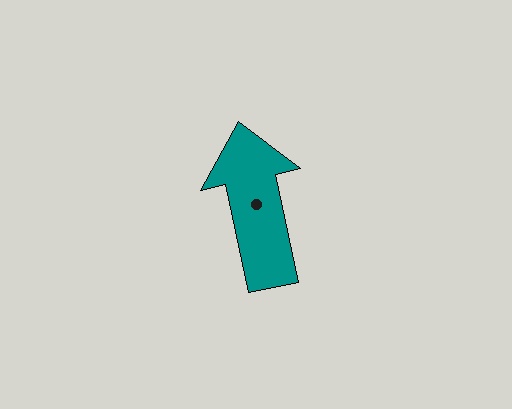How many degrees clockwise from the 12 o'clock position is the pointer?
Approximately 348 degrees.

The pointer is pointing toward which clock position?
Roughly 12 o'clock.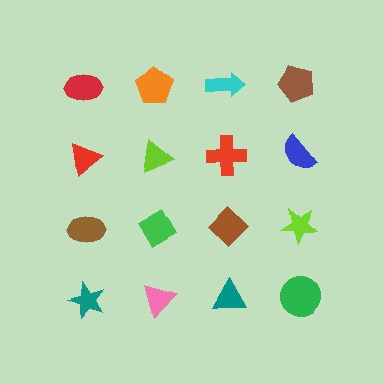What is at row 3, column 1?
A brown ellipse.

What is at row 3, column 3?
A brown diamond.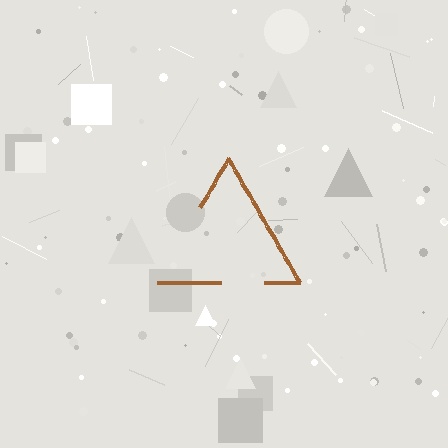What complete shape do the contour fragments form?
The contour fragments form a triangle.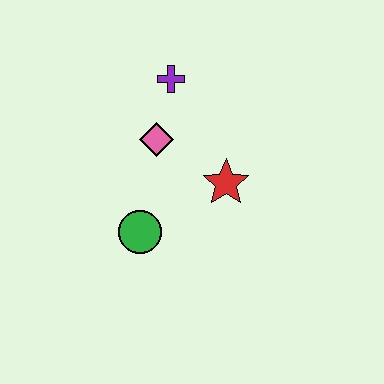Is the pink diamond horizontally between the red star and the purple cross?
No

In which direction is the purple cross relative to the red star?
The purple cross is above the red star.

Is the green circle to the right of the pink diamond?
No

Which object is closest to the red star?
The pink diamond is closest to the red star.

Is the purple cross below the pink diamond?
No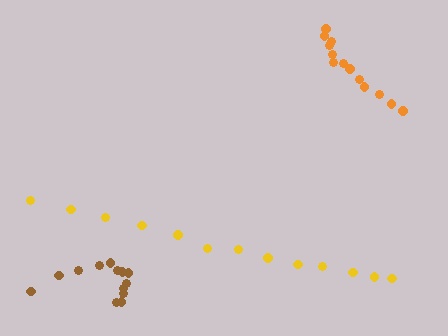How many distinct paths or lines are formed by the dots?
There are 3 distinct paths.